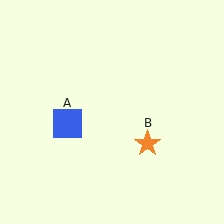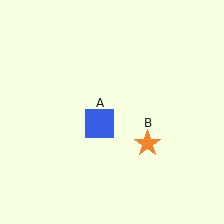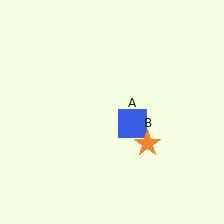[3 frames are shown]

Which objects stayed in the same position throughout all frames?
Orange star (object B) remained stationary.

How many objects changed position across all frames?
1 object changed position: blue square (object A).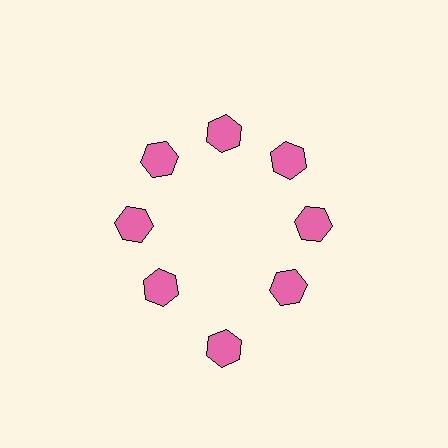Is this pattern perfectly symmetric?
No. The 8 pink hexagons are arranged in a ring, but one element near the 6 o'clock position is pushed outward from the center, breaking the 8-fold rotational symmetry.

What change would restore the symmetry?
The symmetry would be restored by moving it inward, back onto the ring so that all 8 hexagons sit at equal angles and equal distance from the center.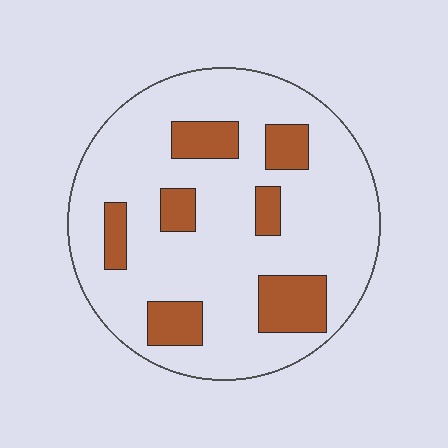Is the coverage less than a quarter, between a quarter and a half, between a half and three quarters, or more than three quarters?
Less than a quarter.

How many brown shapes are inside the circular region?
7.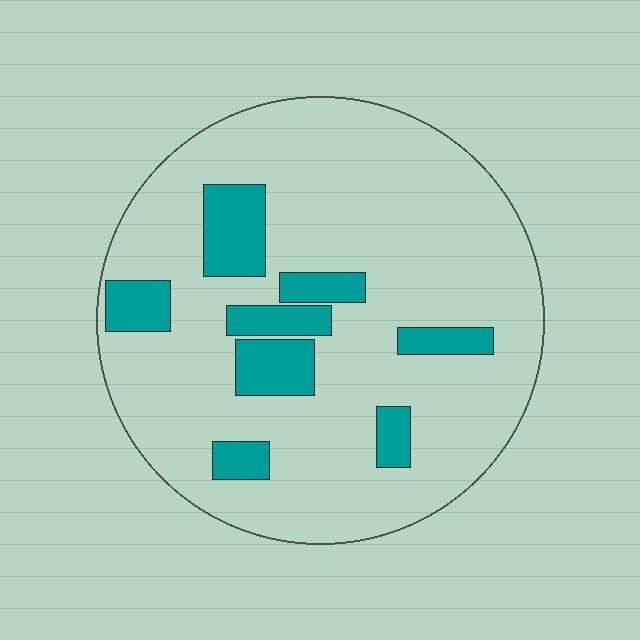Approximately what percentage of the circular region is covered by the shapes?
Approximately 15%.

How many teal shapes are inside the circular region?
8.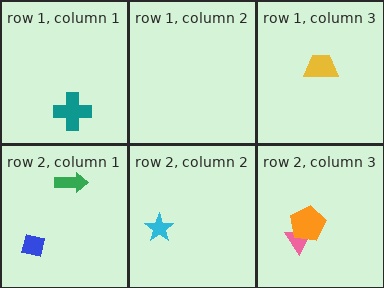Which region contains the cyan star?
The row 2, column 2 region.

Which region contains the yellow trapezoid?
The row 1, column 3 region.